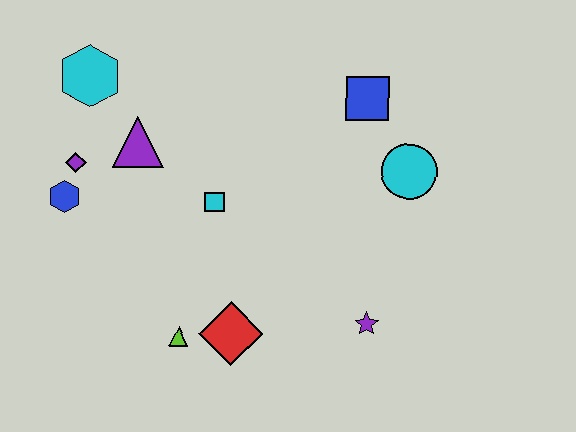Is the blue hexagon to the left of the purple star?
Yes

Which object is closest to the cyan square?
The purple triangle is closest to the cyan square.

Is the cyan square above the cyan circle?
No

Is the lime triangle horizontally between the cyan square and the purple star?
No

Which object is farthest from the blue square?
The blue hexagon is farthest from the blue square.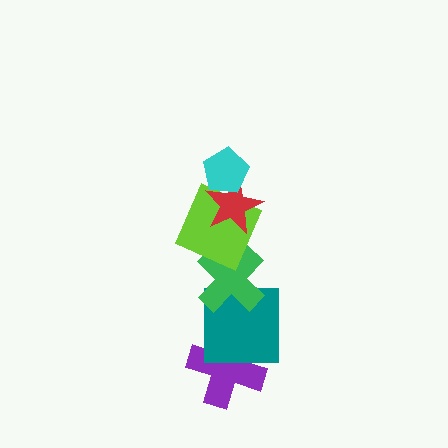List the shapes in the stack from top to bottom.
From top to bottom: the cyan pentagon, the red star, the lime square, the green cross, the teal square, the purple cross.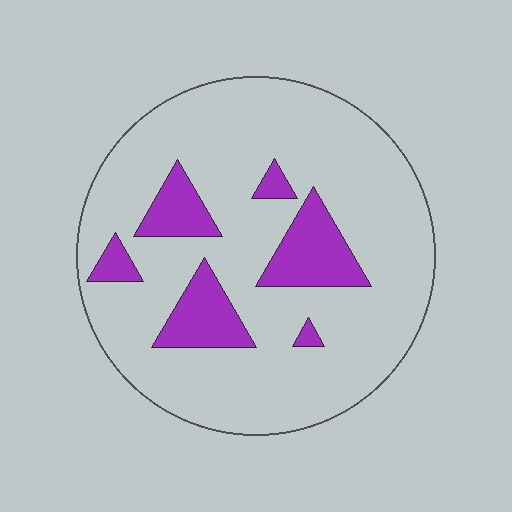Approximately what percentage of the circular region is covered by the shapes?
Approximately 15%.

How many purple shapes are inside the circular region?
6.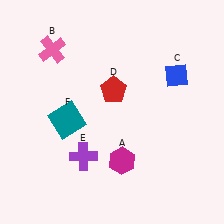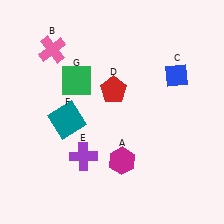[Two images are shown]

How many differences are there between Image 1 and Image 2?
There is 1 difference between the two images.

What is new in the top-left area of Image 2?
A green square (G) was added in the top-left area of Image 2.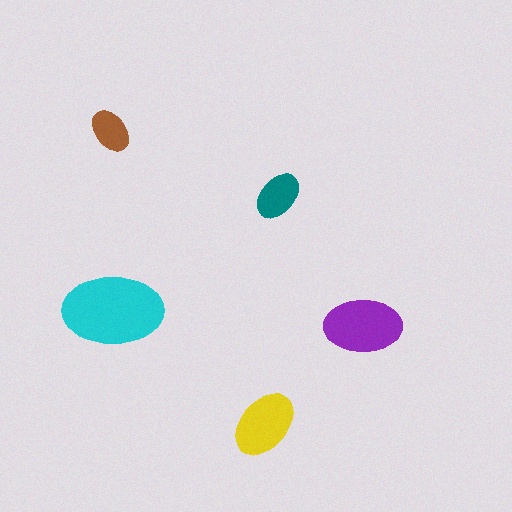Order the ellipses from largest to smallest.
the cyan one, the purple one, the yellow one, the teal one, the brown one.